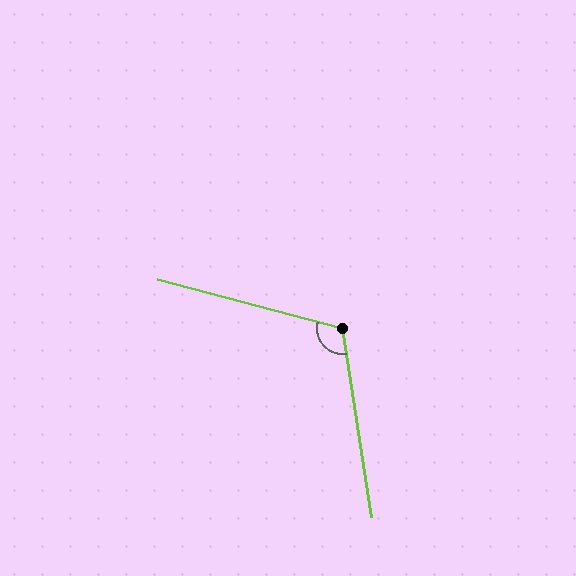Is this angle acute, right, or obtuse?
It is obtuse.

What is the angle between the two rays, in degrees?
Approximately 114 degrees.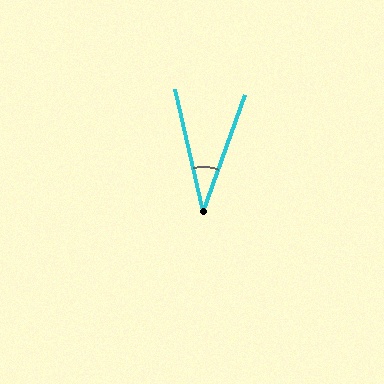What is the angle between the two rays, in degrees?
Approximately 33 degrees.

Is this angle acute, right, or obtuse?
It is acute.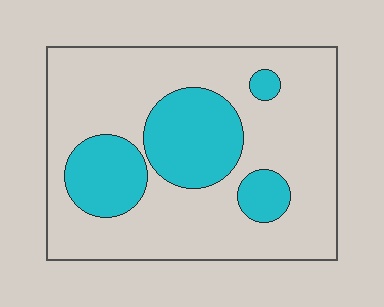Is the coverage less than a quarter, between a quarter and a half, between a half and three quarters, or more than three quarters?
Between a quarter and a half.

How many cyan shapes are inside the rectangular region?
4.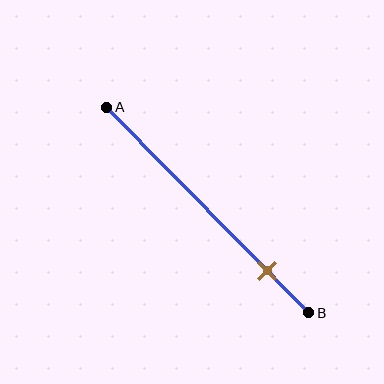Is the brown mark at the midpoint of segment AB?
No, the mark is at about 80% from A, not at the 50% midpoint.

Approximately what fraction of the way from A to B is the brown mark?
The brown mark is approximately 80% of the way from A to B.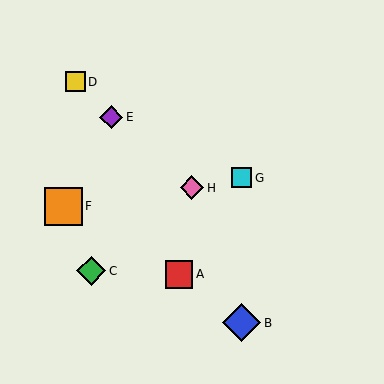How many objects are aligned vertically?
2 objects (B, G) are aligned vertically.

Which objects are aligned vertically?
Objects B, G are aligned vertically.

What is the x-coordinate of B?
Object B is at x≈242.